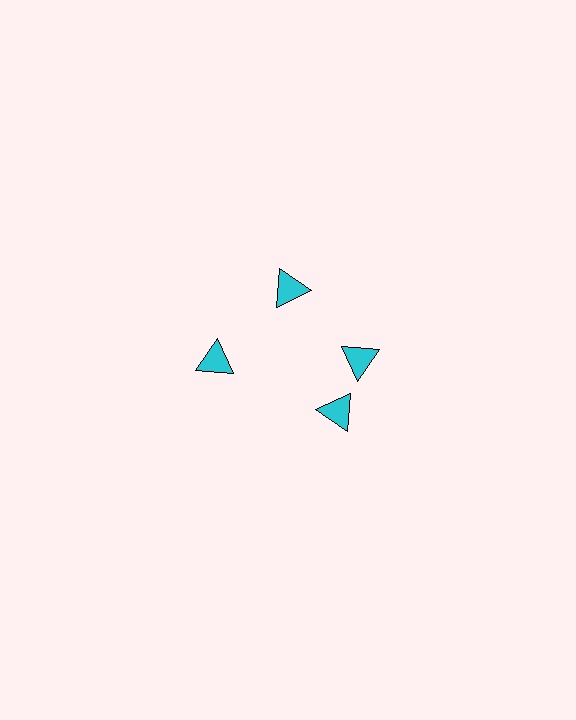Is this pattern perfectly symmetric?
No. The 4 cyan triangles are arranged in a ring, but one element near the 6 o'clock position is rotated out of alignment along the ring, breaking the 4-fold rotational symmetry.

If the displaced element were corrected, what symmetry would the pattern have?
It would have 4-fold rotational symmetry — the pattern would map onto itself every 90 degrees.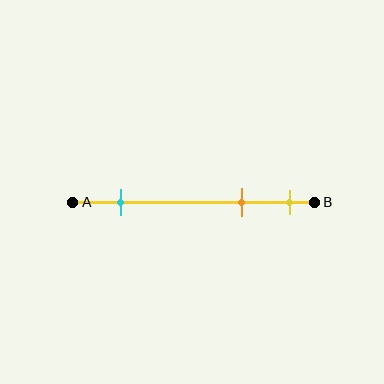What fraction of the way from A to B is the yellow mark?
The yellow mark is approximately 90% (0.9) of the way from A to B.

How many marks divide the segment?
There are 3 marks dividing the segment.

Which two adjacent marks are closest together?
The orange and yellow marks are the closest adjacent pair.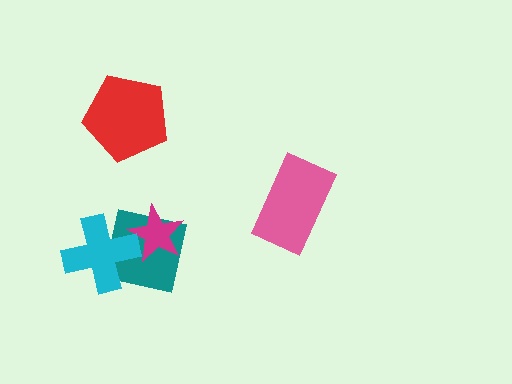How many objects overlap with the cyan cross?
2 objects overlap with the cyan cross.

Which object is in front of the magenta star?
The cyan cross is in front of the magenta star.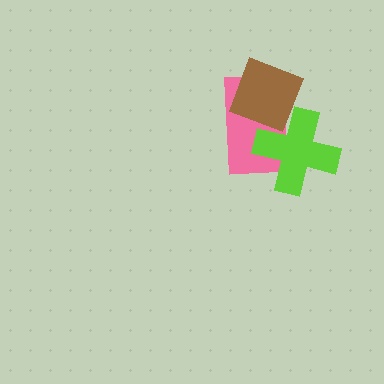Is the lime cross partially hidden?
No, no other shape covers it.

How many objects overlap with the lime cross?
2 objects overlap with the lime cross.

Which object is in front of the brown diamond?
The lime cross is in front of the brown diamond.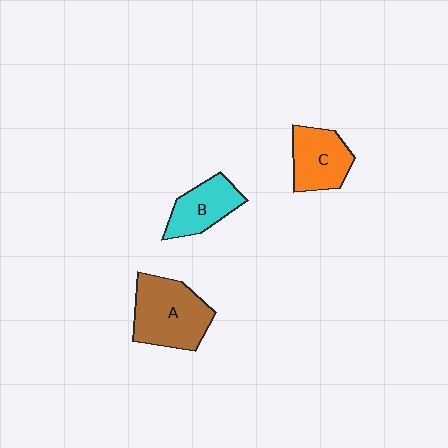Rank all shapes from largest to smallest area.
From largest to smallest: A (brown), C (orange), B (cyan).